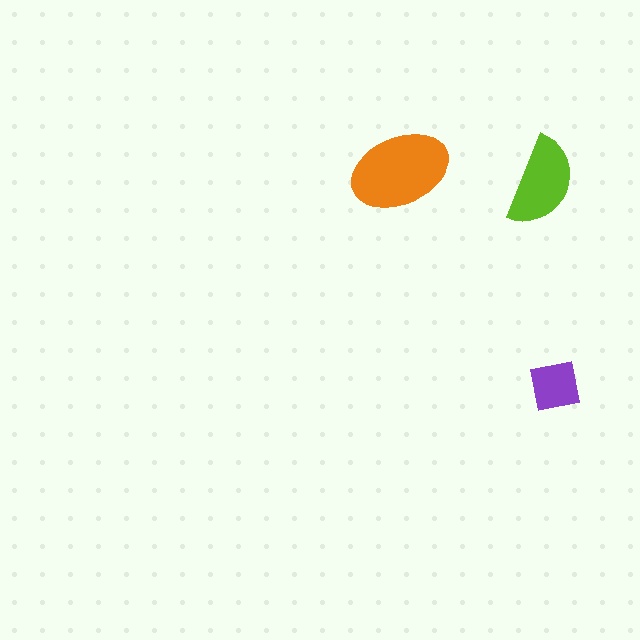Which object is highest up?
The orange ellipse is topmost.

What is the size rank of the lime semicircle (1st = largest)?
2nd.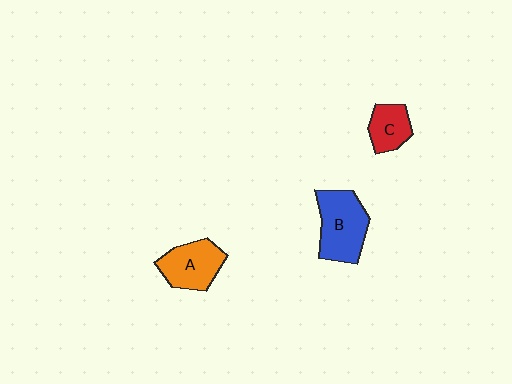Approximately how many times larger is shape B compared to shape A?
Approximately 1.2 times.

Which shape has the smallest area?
Shape C (red).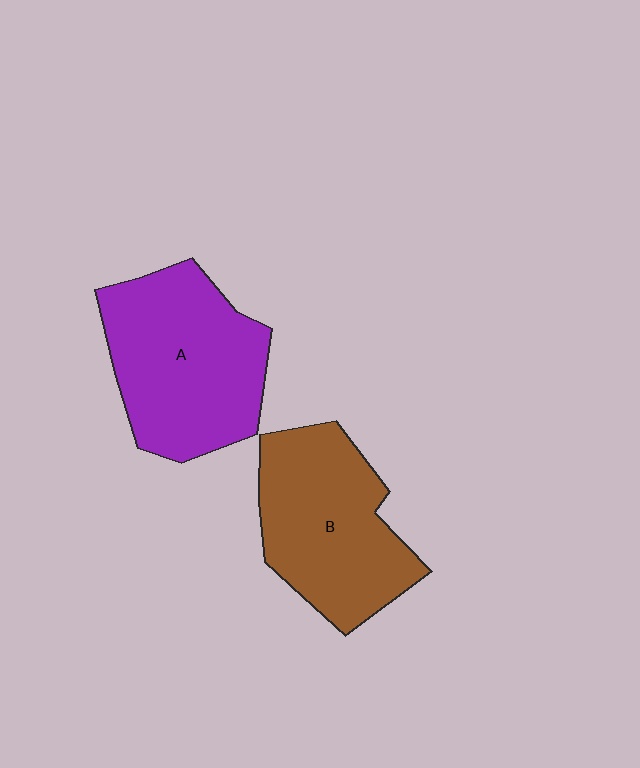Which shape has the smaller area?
Shape B (brown).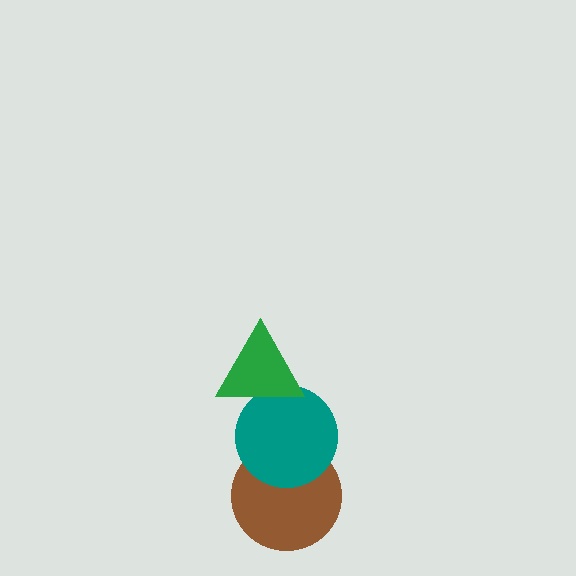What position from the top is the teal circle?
The teal circle is 2nd from the top.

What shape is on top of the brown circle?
The teal circle is on top of the brown circle.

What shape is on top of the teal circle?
The green triangle is on top of the teal circle.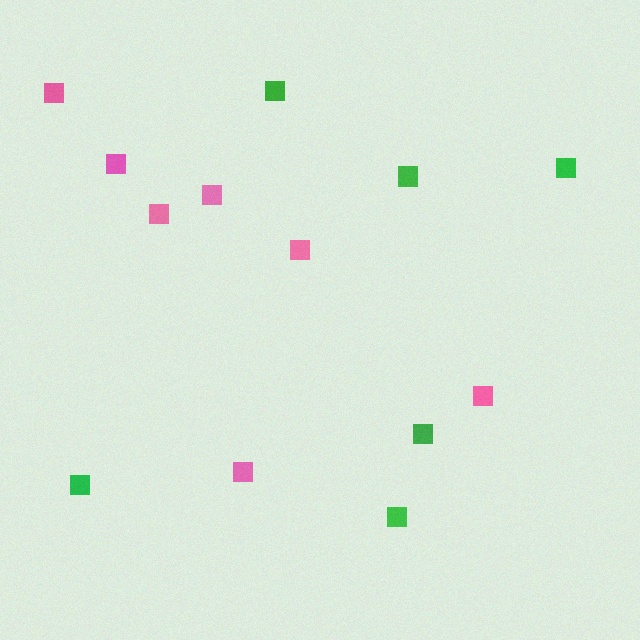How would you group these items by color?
There are 2 groups: one group of green squares (6) and one group of pink squares (7).